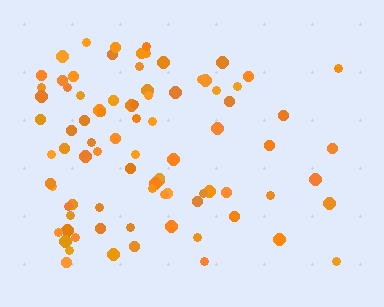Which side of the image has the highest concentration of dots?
The left.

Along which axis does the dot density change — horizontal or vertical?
Horizontal.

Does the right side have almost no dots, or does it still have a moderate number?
Still a moderate number, just noticeably fewer than the left.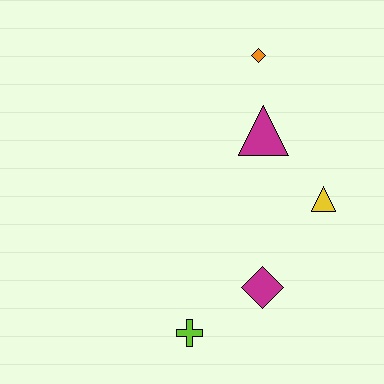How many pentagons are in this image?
There are no pentagons.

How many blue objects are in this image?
There are no blue objects.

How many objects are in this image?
There are 5 objects.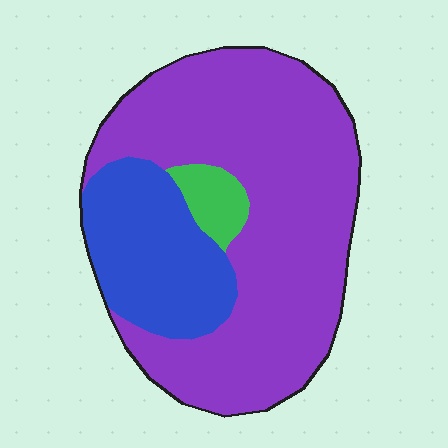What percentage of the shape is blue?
Blue takes up between a sixth and a third of the shape.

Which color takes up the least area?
Green, at roughly 5%.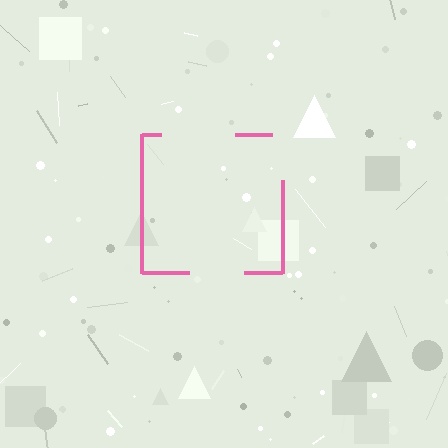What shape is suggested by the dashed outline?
The dashed outline suggests a square.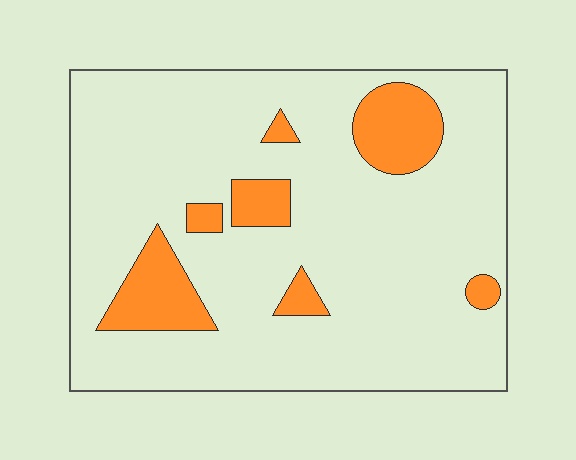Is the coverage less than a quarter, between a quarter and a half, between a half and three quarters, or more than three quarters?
Less than a quarter.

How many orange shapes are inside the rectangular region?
7.